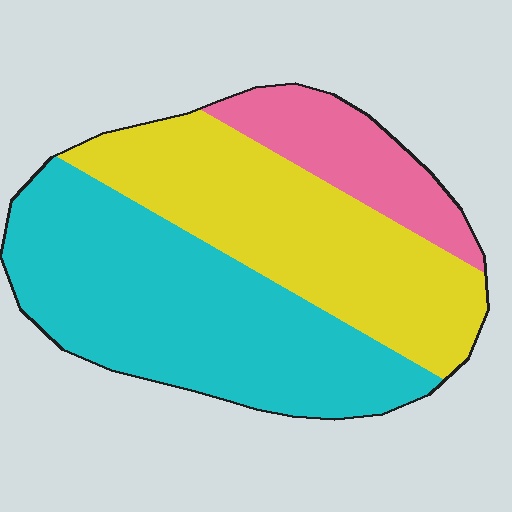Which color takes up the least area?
Pink, at roughly 15%.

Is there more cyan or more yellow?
Cyan.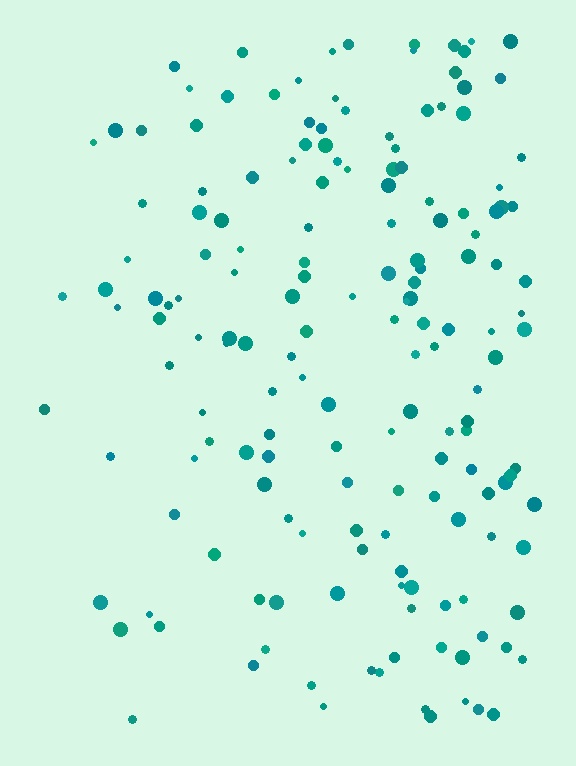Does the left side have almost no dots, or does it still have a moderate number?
Still a moderate number, just noticeably fewer than the right.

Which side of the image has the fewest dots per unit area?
The left.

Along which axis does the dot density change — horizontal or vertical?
Horizontal.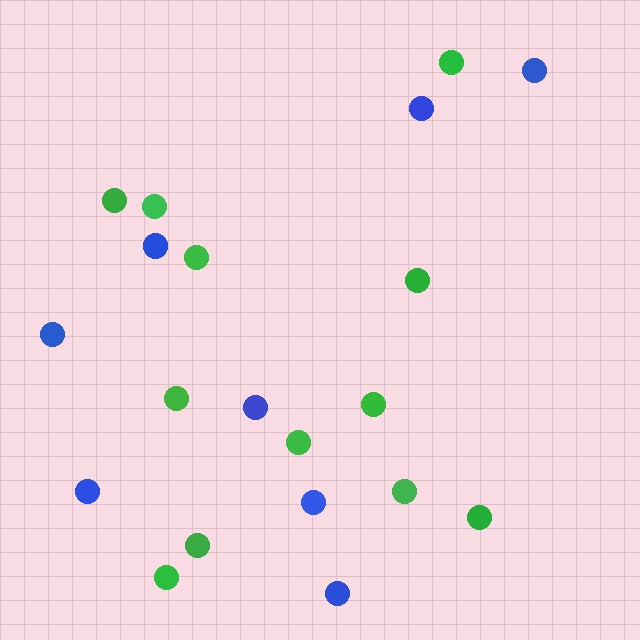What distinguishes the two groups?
There are 2 groups: one group of blue circles (8) and one group of green circles (12).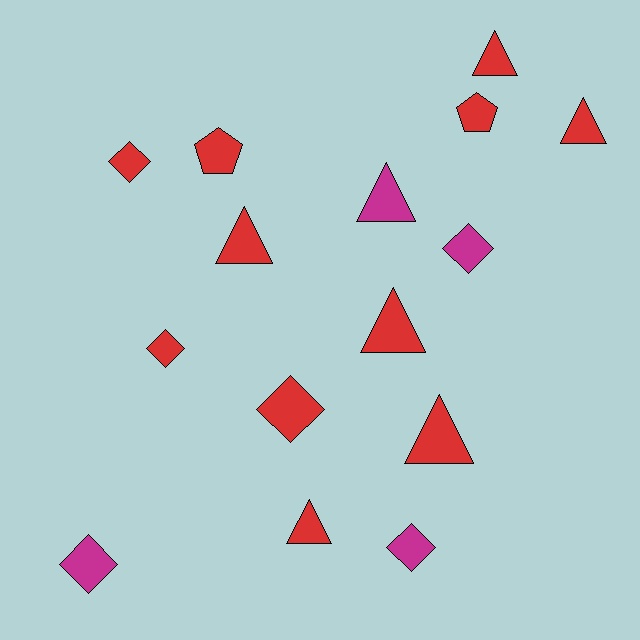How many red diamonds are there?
There are 3 red diamonds.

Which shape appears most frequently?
Triangle, with 7 objects.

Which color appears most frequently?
Red, with 11 objects.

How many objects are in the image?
There are 15 objects.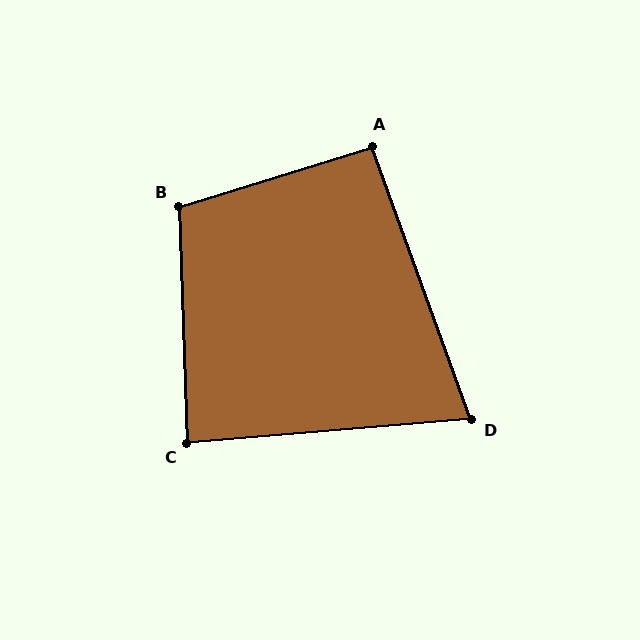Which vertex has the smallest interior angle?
D, at approximately 75 degrees.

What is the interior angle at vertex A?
Approximately 93 degrees (approximately right).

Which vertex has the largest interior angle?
B, at approximately 105 degrees.